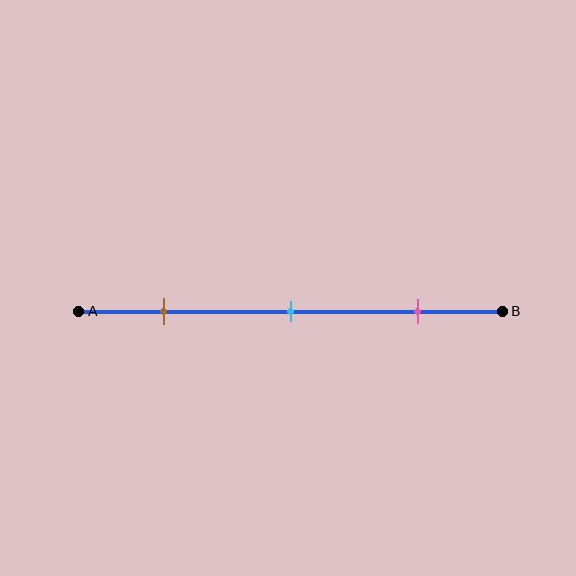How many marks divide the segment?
There are 3 marks dividing the segment.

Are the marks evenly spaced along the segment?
Yes, the marks are approximately evenly spaced.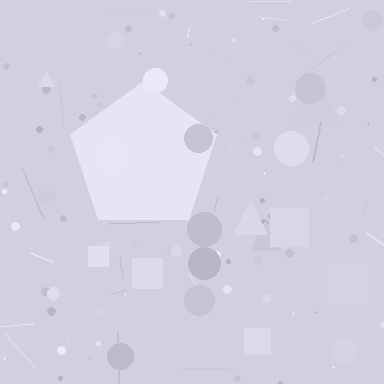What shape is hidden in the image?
A pentagon is hidden in the image.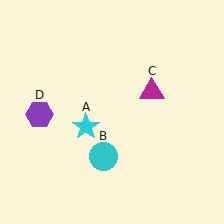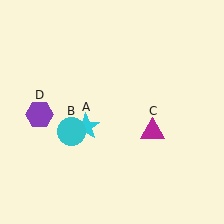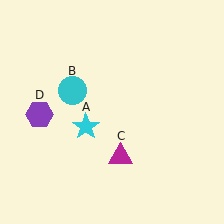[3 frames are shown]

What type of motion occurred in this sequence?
The cyan circle (object B), magenta triangle (object C) rotated clockwise around the center of the scene.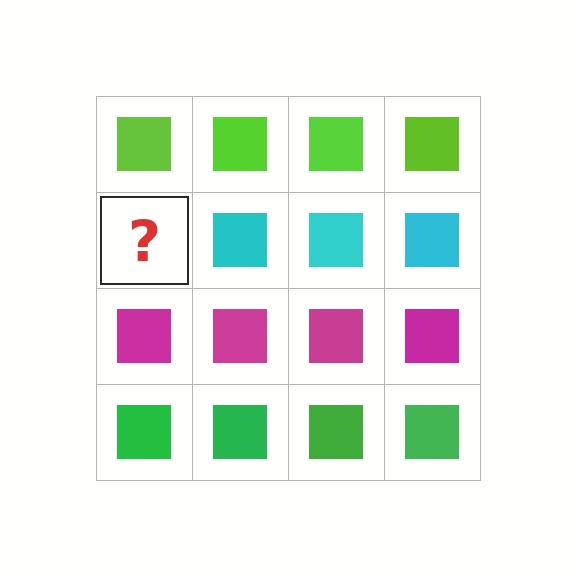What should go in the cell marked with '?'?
The missing cell should contain a cyan square.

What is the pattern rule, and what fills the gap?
The rule is that each row has a consistent color. The gap should be filled with a cyan square.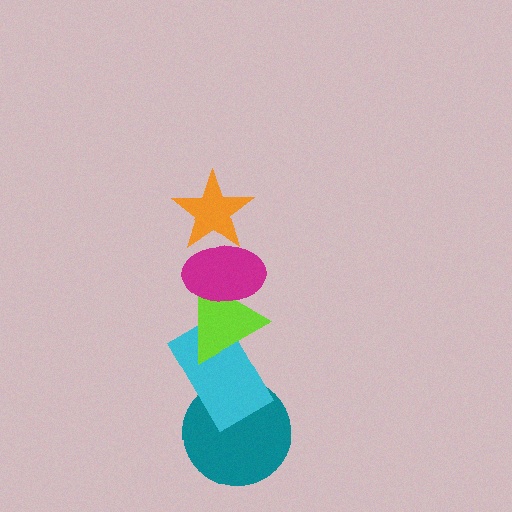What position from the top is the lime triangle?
The lime triangle is 3rd from the top.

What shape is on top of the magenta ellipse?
The orange star is on top of the magenta ellipse.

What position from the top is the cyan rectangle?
The cyan rectangle is 4th from the top.